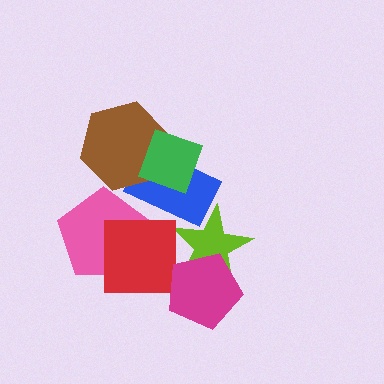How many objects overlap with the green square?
2 objects overlap with the green square.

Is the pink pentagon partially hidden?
Yes, it is partially covered by another shape.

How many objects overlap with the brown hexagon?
2 objects overlap with the brown hexagon.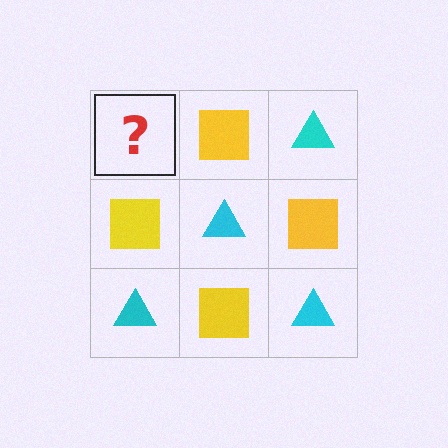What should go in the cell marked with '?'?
The missing cell should contain a cyan triangle.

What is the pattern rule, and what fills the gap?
The rule is that it alternates cyan triangle and yellow square in a checkerboard pattern. The gap should be filled with a cyan triangle.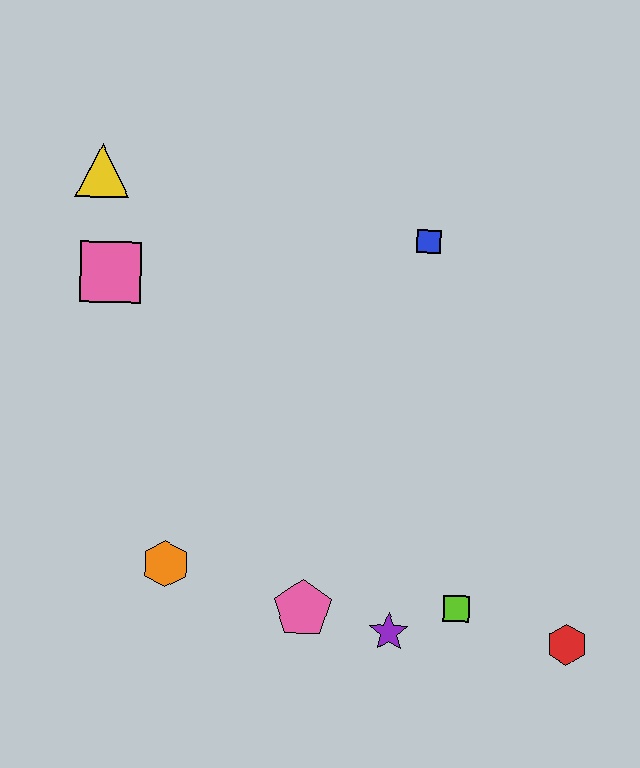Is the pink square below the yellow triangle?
Yes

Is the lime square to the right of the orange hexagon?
Yes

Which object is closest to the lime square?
The purple star is closest to the lime square.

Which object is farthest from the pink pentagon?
The yellow triangle is farthest from the pink pentagon.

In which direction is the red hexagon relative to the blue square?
The red hexagon is below the blue square.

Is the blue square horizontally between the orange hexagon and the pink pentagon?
No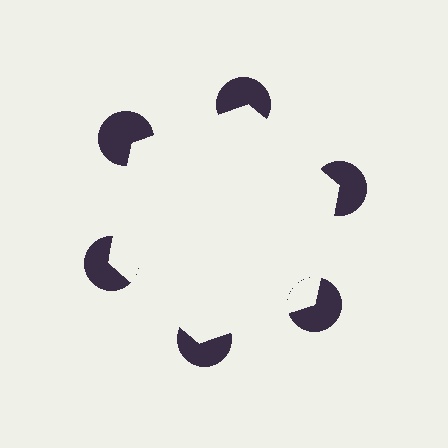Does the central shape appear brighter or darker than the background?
It typically appears slightly brighter than the background, even though no actual brightness change is drawn.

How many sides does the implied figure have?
6 sides.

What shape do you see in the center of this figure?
An illusory hexagon — its edges are inferred from the aligned wedge cuts in the pac-man discs, not physically drawn.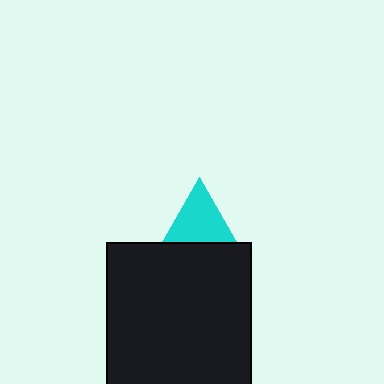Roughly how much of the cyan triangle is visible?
Most of it is visible (roughly 68%).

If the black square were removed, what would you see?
You would see the complete cyan triangle.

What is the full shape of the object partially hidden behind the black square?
The partially hidden object is a cyan triangle.